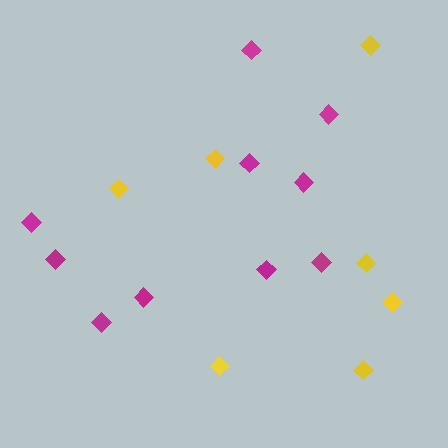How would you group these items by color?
There are 2 groups: one group of magenta diamonds (10) and one group of yellow diamonds (7).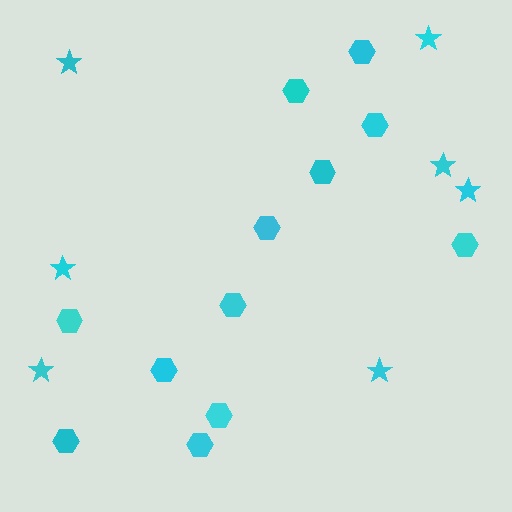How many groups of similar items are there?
There are 2 groups: one group of stars (7) and one group of hexagons (12).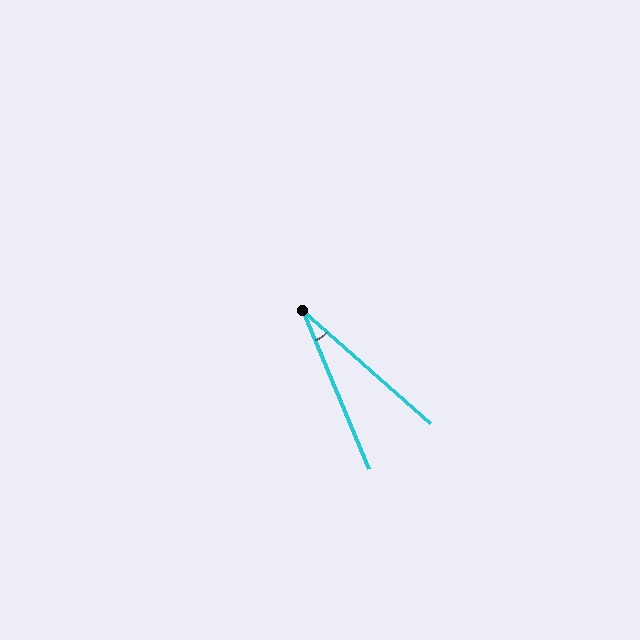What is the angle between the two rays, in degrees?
Approximately 26 degrees.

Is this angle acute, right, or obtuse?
It is acute.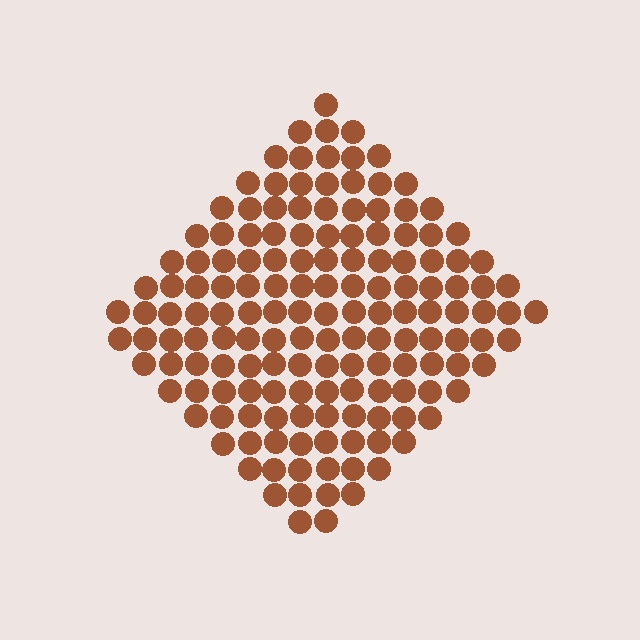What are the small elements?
The small elements are circles.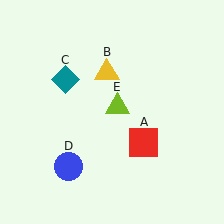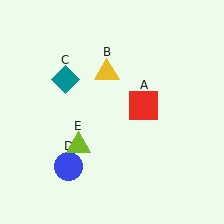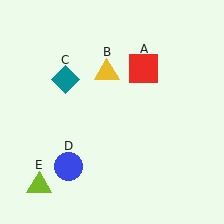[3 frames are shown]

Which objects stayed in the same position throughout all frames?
Yellow triangle (object B) and teal diamond (object C) and blue circle (object D) remained stationary.